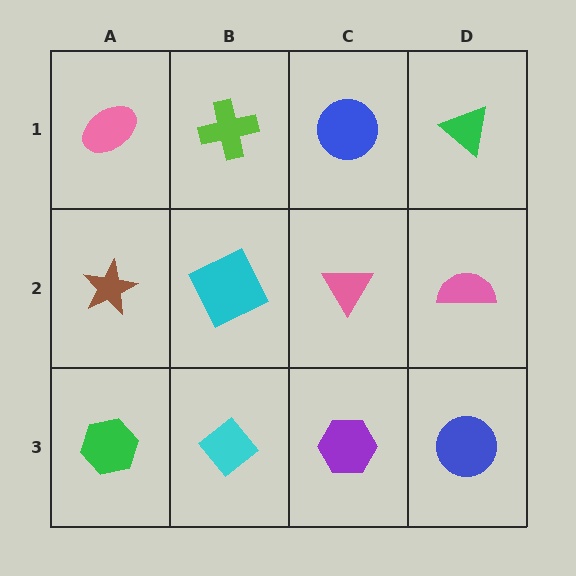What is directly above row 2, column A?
A pink ellipse.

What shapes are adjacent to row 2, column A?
A pink ellipse (row 1, column A), a green hexagon (row 3, column A), a cyan square (row 2, column B).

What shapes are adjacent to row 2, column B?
A lime cross (row 1, column B), a cyan diamond (row 3, column B), a brown star (row 2, column A), a pink triangle (row 2, column C).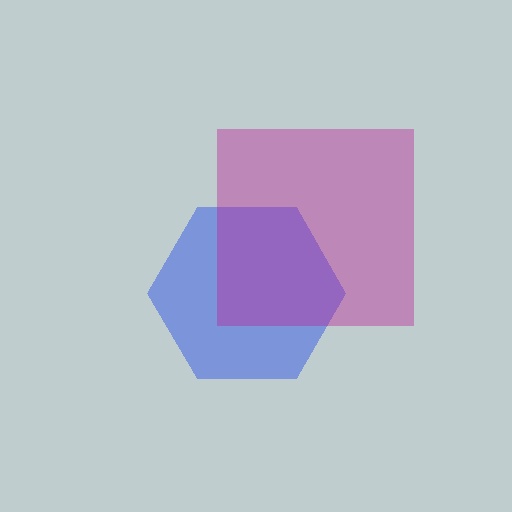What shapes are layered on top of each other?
The layered shapes are: a blue hexagon, a magenta square.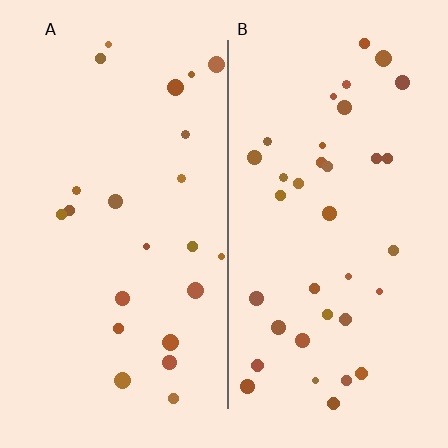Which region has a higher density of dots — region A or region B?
B (the right).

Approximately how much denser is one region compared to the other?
Approximately 1.6× — region B over region A.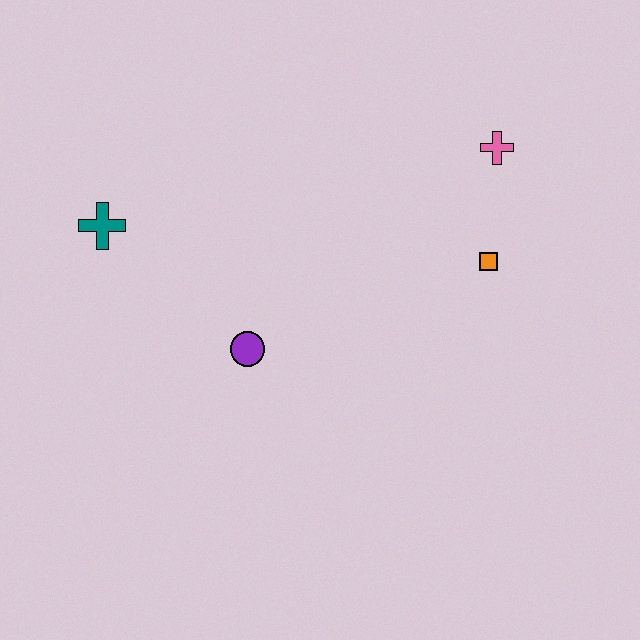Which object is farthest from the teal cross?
The pink cross is farthest from the teal cross.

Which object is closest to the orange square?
The pink cross is closest to the orange square.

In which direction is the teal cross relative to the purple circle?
The teal cross is to the left of the purple circle.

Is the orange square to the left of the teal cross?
No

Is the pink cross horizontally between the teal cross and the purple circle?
No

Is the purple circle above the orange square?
No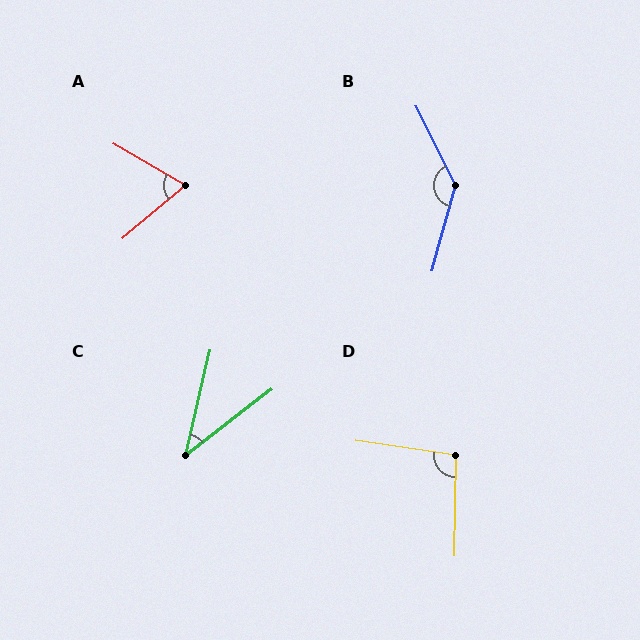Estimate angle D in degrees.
Approximately 97 degrees.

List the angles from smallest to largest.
C (39°), A (71°), D (97°), B (138°).